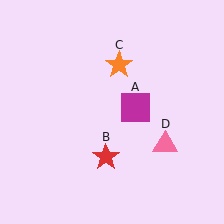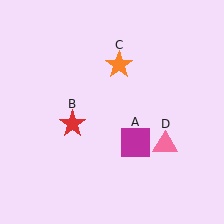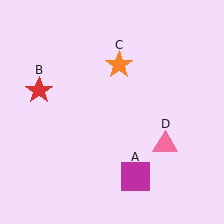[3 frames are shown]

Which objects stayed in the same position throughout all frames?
Orange star (object C) and pink triangle (object D) remained stationary.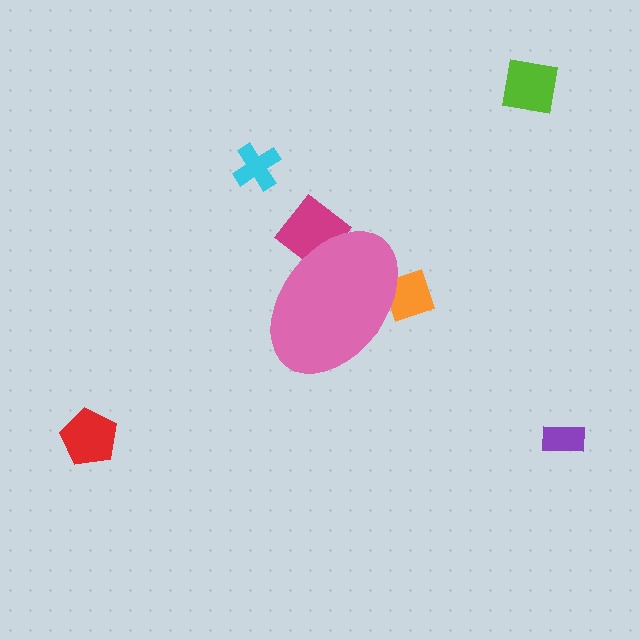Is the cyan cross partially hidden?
No, the cyan cross is fully visible.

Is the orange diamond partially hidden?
Yes, the orange diamond is partially hidden behind the pink ellipse.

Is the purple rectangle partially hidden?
No, the purple rectangle is fully visible.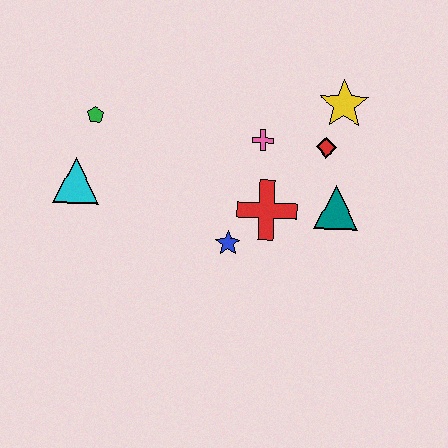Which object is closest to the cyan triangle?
The green pentagon is closest to the cyan triangle.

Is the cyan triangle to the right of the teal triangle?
No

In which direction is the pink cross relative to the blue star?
The pink cross is above the blue star.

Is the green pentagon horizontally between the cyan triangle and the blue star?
Yes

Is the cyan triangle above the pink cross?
No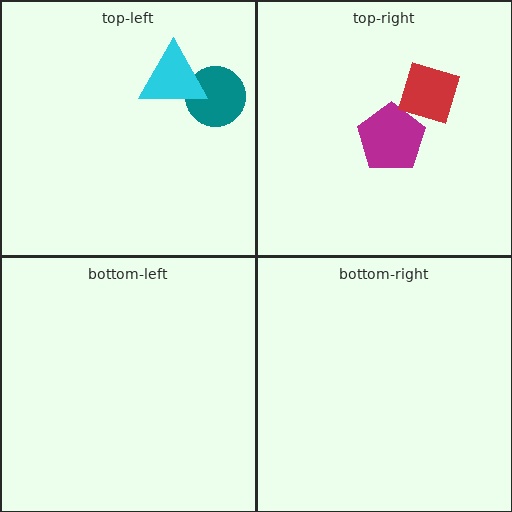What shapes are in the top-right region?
The magenta pentagon, the red diamond.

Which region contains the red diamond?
The top-right region.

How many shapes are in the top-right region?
2.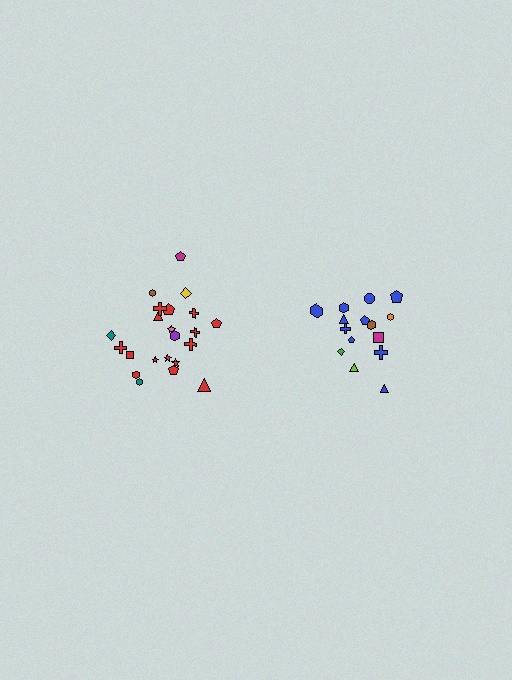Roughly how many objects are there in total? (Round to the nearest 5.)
Roughly 35 objects in total.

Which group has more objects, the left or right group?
The left group.